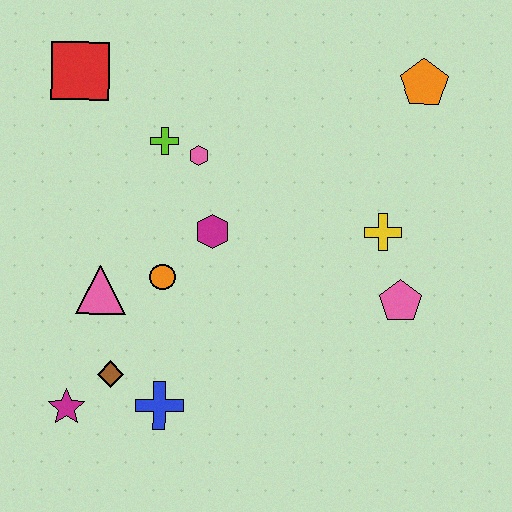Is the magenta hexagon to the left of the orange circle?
No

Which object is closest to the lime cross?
The pink hexagon is closest to the lime cross.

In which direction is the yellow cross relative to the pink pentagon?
The yellow cross is above the pink pentagon.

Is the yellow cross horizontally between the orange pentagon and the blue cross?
Yes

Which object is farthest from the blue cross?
The orange pentagon is farthest from the blue cross.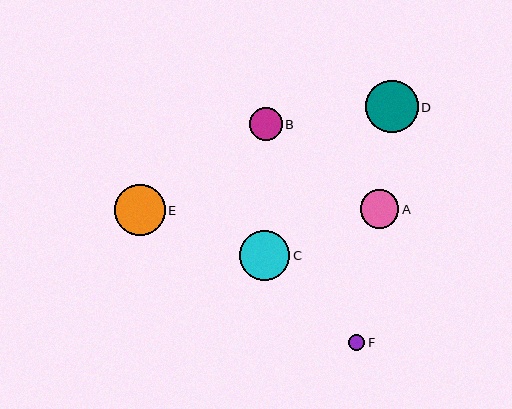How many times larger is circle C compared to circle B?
Circle C is approximately 1.5 times the size of circle B.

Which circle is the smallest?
Circle F is the smallest with a size of approximately 16 pixels.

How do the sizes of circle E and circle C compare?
Circle E and circle C are approximately the same size.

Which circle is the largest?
Circle D is the largest with a size of approximately 52 pixels.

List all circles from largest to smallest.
From largest to smallest: D, E, C, A, B, F.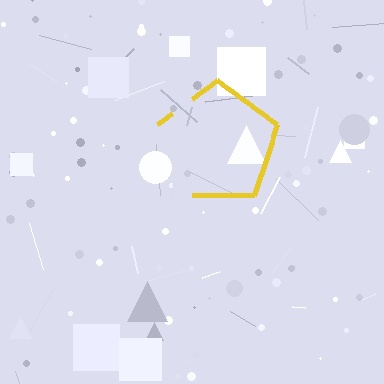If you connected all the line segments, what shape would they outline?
They would outline a pentagon.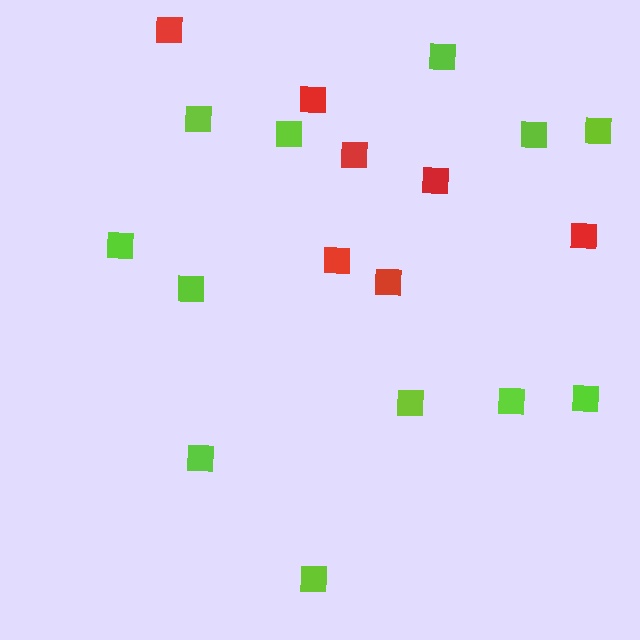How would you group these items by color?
There are 2 groups: one group of lime squares (12) and one group of red squares (7).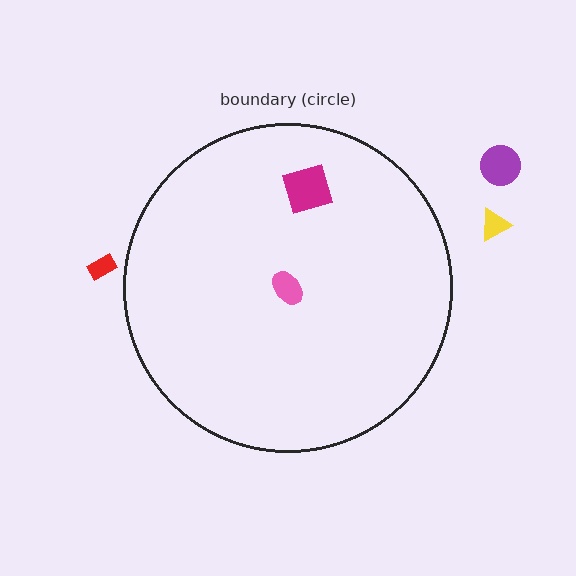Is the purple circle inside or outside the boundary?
Outside.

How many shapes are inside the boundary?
2 inside, 3 outside.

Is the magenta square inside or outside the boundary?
Inside.